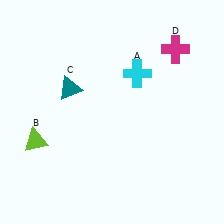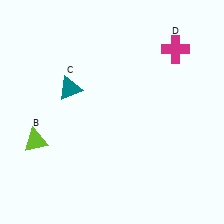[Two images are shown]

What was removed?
The cyan cross (A) was removed in Image 2.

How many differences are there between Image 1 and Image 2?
There is 1 difference between the two images.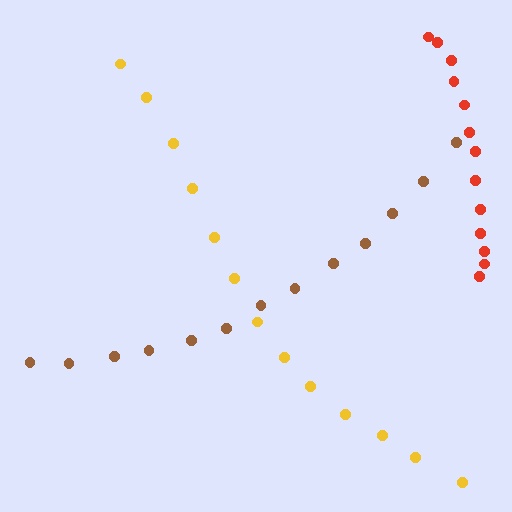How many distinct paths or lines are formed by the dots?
There are 3 distinct paths.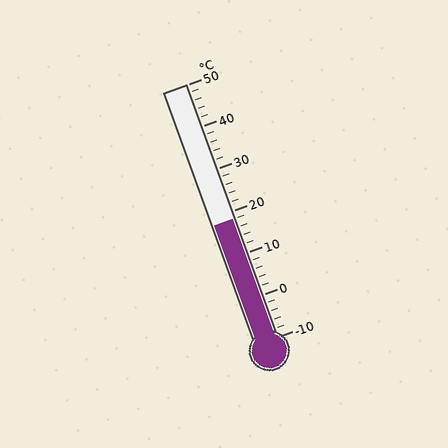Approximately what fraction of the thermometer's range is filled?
The thermometer is filled to approximately 45% of its range.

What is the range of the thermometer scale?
The thermometer scale ranges from -10°C to 50°C.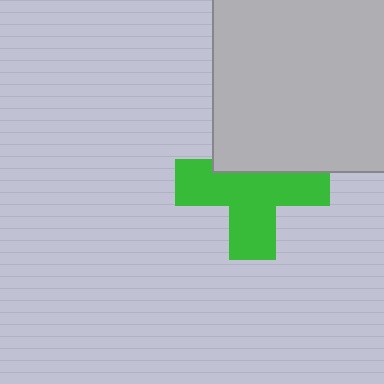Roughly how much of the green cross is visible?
Most of it is visible (roughly 66%).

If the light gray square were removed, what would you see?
You would see the complete green cross.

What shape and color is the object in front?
The object in front is a light gray square.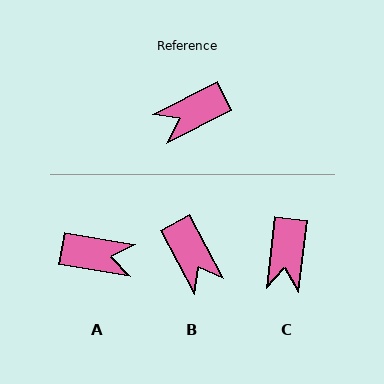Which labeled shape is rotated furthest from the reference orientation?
A, about 144 degrees away.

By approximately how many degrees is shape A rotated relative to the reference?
Approximately 144 degrees counter-clockwise.